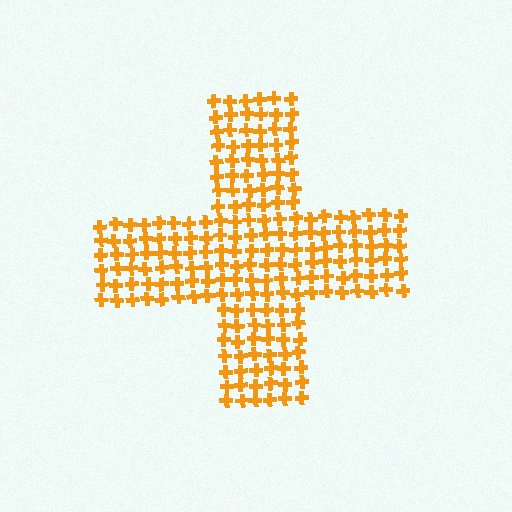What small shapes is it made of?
It is made of small crosses.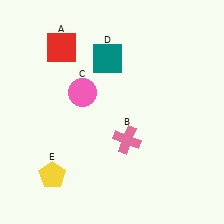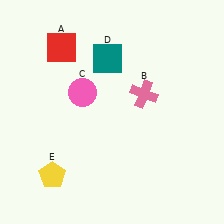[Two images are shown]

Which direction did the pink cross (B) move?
The pink cross (B) moved up.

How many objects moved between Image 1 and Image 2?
1 object moved between the two images.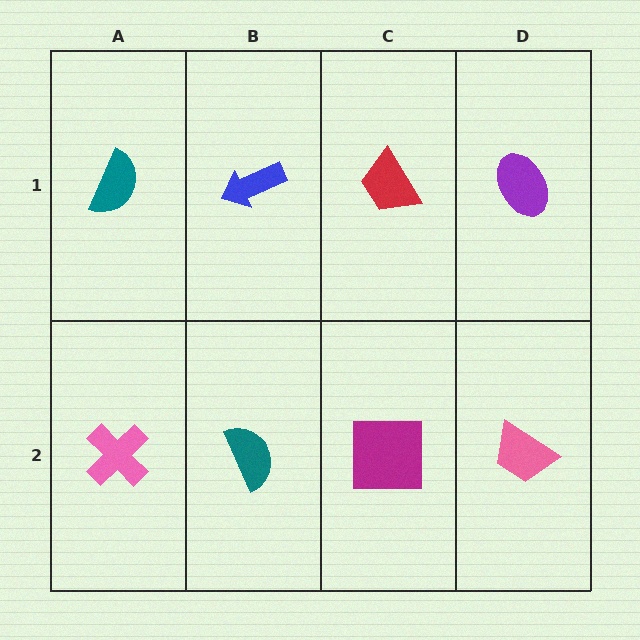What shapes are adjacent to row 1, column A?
A pink cross (row 2, column A), a blue arrow (row 1, column B).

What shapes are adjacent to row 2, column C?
A red trapezoid (row 1, column C), a teal semicircle (row 2, column B), a pink trapezoid (row 2, column D).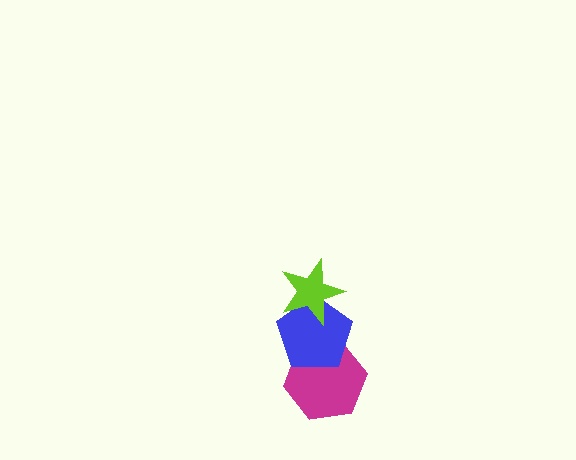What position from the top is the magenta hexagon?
The magenta hexagon is 3rd from the top.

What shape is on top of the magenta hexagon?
The blue pentagon is on top of the magenta hexagon.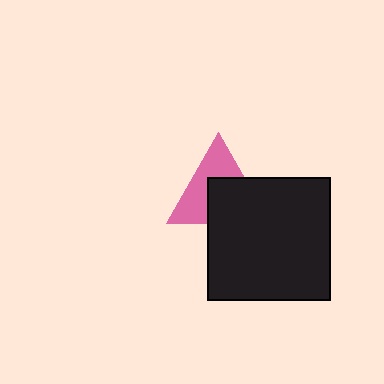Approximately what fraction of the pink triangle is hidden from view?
Roughly 48% of the pink triangle is hidden behind the black square.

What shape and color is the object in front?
The object in front is a black square.